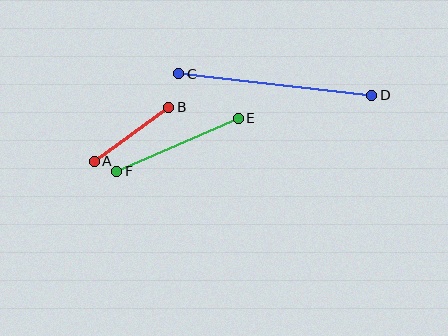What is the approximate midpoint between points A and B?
The midpoint is at approximately (131, 134) pixels.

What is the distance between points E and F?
The distance is approximately 132 pixels.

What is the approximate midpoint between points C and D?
The midpoint is at approximately (275, 84) pixels.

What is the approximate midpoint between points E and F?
The midpoint is at approximately (177, 145) pixels.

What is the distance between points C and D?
The distance is approximately 194 pixels.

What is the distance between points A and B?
The distance is approximately 92 pixels.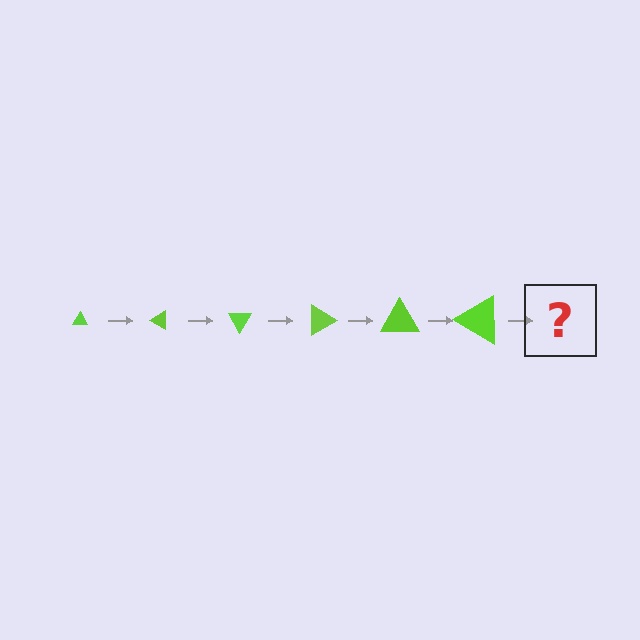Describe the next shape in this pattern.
It should be a triangle, larger than the previous one and rotated 180 degrees from the start.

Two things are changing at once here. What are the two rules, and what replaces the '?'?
The two rules are that the triangle grows larger each step and it rotates 30 degrees each step. The '?' should be a triangle, larger than the previous one and rotated 180 degrees from the start.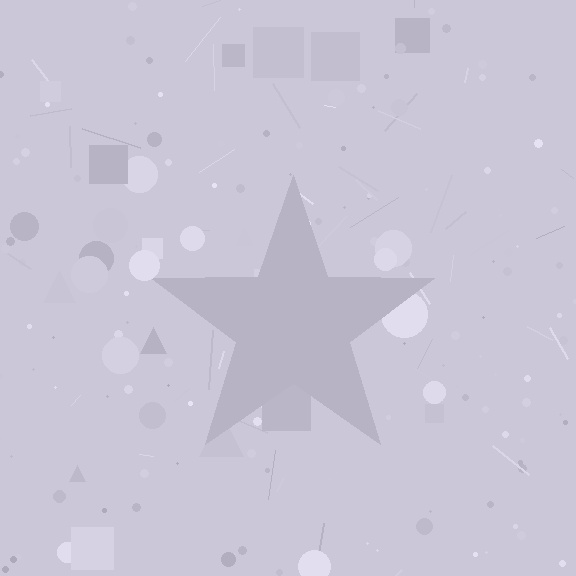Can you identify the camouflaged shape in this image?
The camouflaged shape is a star.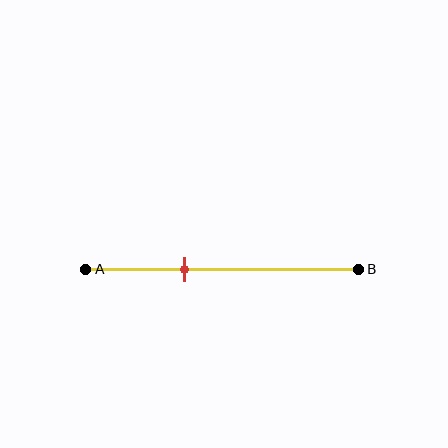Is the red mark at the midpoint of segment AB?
No, the mark is at about 35% from A, not at the 50% midpoint.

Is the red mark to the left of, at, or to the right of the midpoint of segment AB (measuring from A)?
The red mark is to the left of the midpoint of segment AB.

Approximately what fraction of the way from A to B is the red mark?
The red mark is approximately 35% of the way from A to B.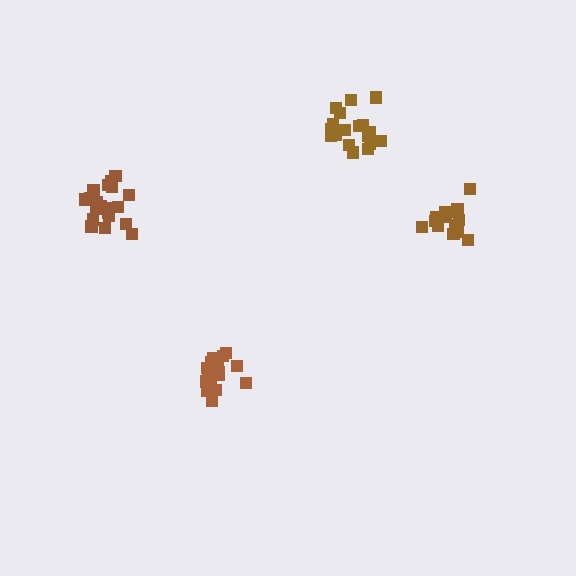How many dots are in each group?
Group 1: 19 dots, Group 2: 18 dots, Group 3: 16 dots, Group 4: 21 dots (74 total).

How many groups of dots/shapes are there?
There are 4 groups.